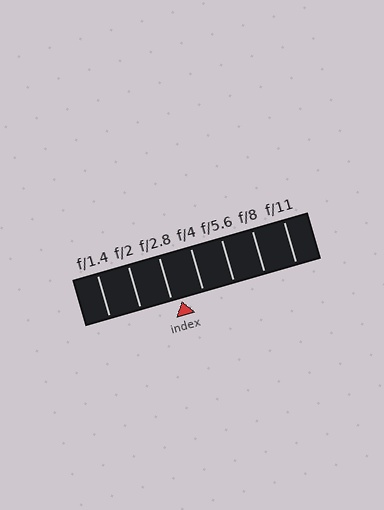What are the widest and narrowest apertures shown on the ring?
The widest aperture shown is f/1.4 and the narrowest is f/11.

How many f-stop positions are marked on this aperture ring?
There are 7 f-stop positions marked.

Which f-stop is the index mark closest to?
The index mark is closest to f/2.8.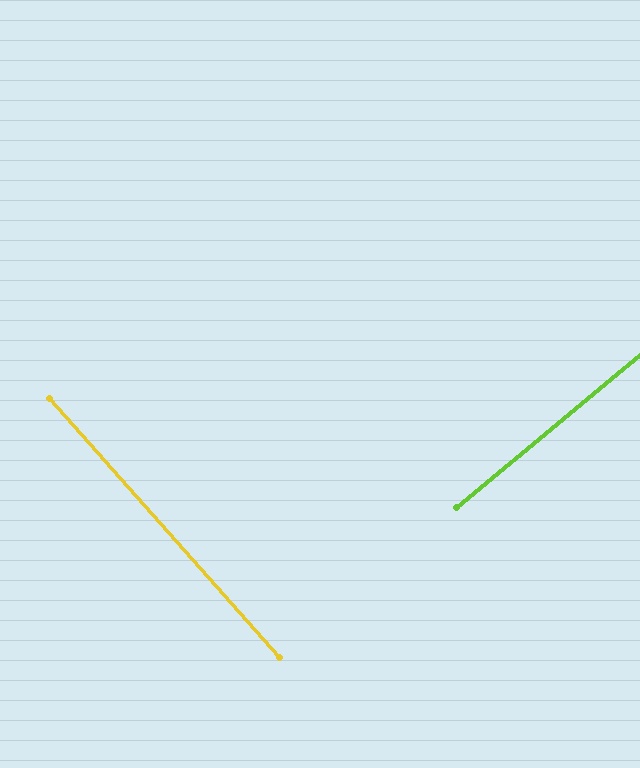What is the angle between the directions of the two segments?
Approximately 88 degrees.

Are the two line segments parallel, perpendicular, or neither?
Perpendicular — they meet at approximately 88°.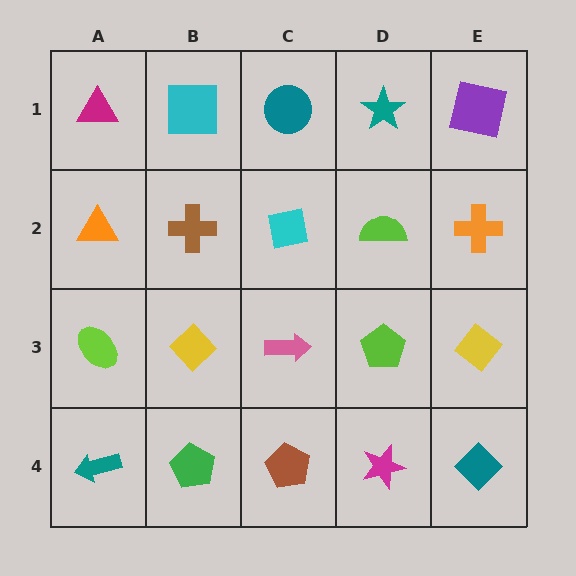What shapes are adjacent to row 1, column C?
A cyan square (row 2, column C), a cyan square (row 1, column B), a teal star (row 1, column D).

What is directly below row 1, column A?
An orange triangle.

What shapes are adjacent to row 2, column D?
A teal star (row 1, column D), a lime pentagon (row 3, column D), a cyan square (row 2, column C), an orange cross (row 2, column E).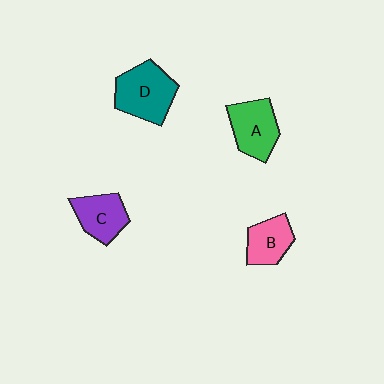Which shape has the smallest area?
Shape B (pink).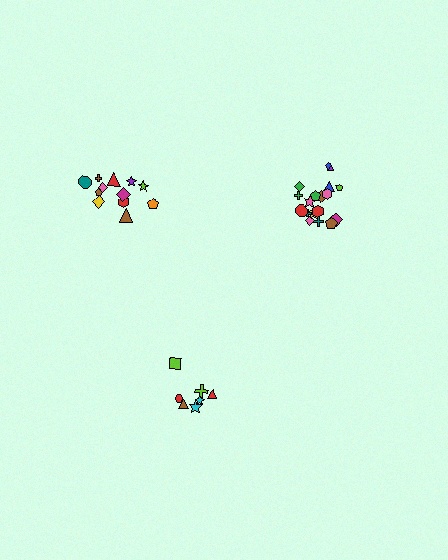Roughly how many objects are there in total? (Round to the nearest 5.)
Roughly 35 objects in total.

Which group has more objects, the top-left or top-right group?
The top-right group.